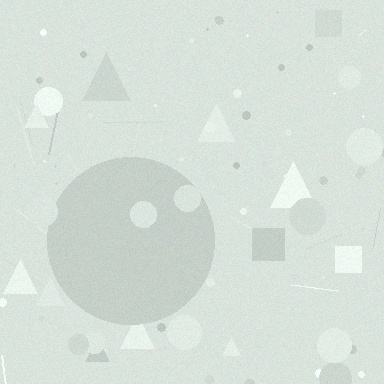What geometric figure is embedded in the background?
A circle is embedded in the background.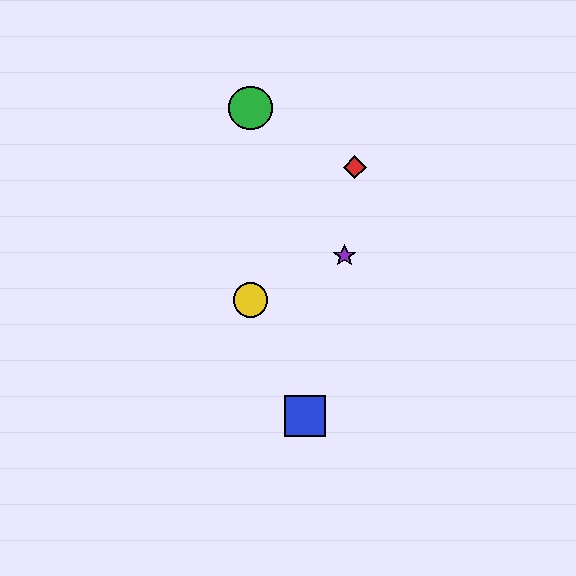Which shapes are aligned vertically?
The green circle, the yellow circle are aligned vertically.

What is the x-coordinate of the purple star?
The purple star is at x≈345.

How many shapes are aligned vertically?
2 shapes (the green circle, the yellow circle) are aligned vertically.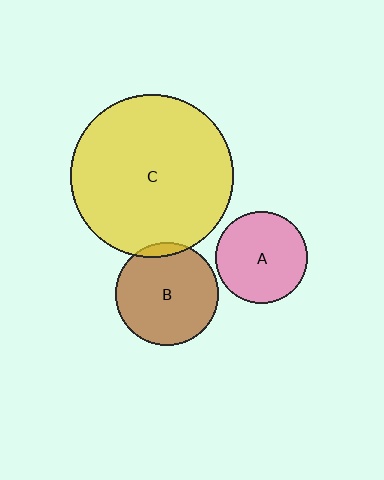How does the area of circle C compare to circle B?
Approximately 2.5 times.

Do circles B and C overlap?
Yes.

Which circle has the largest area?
Circle C (yellow).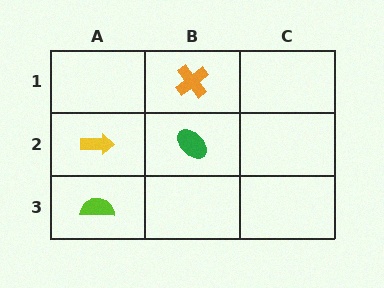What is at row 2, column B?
A green ellipse.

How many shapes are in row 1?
1 shape.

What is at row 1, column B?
An orange cross.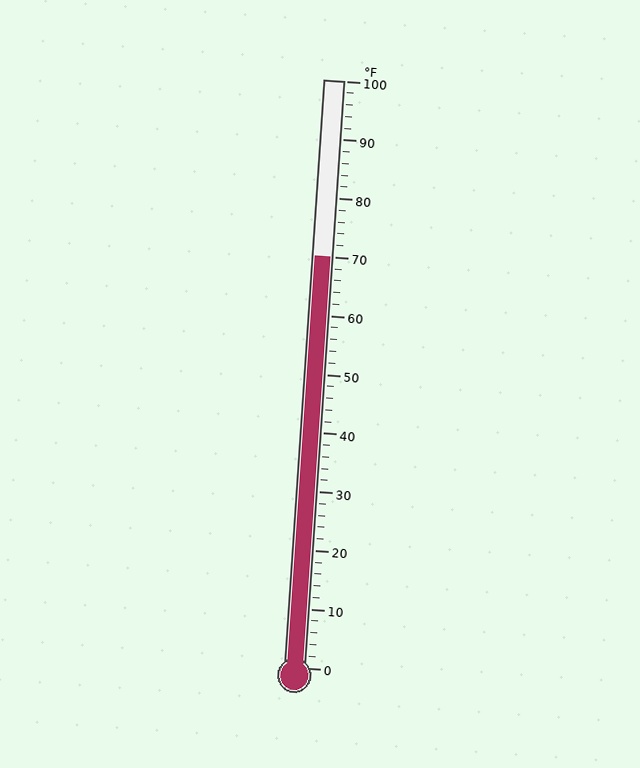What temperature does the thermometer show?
The thermometer shows approximately 70°F.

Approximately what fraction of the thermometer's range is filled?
The thermometer is filled to approximately 70% of its range.